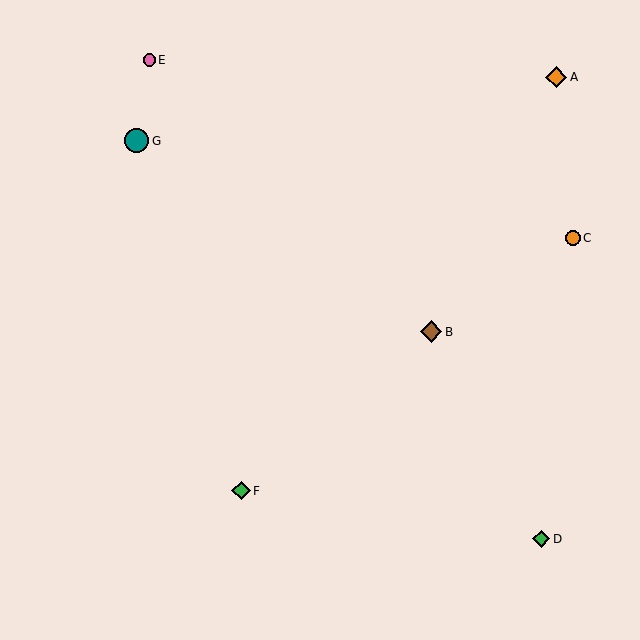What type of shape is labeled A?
Shape A is an orange diamond.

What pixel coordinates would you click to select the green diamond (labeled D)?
Click at (541, 539) to select the green diamond D.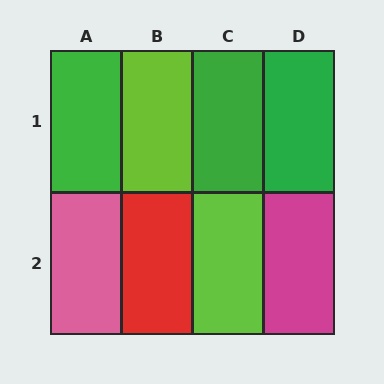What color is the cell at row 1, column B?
Lime.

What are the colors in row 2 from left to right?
Pink, red, lime, magenta.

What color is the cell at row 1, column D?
Green.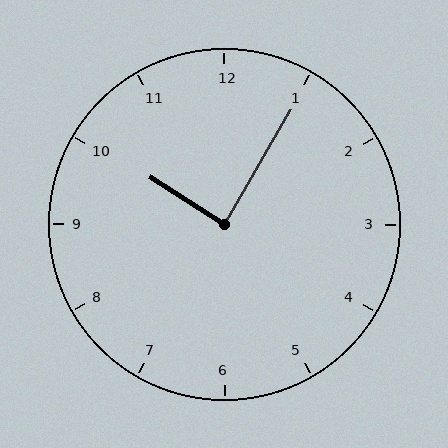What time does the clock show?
10:05.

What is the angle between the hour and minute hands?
Approximately 88 degrees.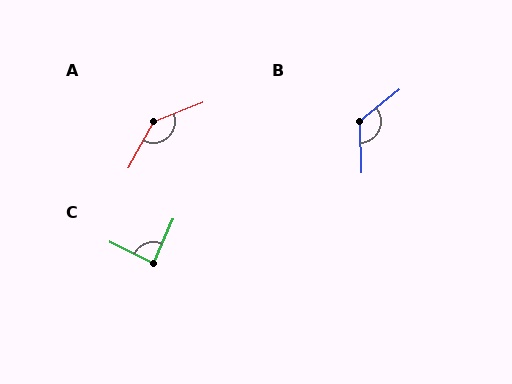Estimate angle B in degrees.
Approximately 127 degrees.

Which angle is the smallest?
C, at approximately 88 degrees.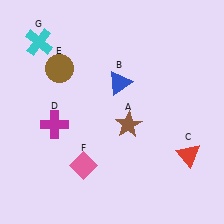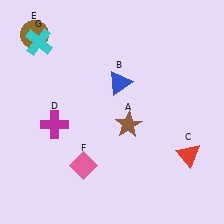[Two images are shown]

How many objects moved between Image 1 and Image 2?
1 object moved between the two images.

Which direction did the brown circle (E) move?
The brown circle (E) moved up.